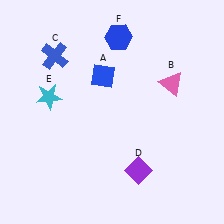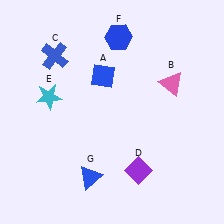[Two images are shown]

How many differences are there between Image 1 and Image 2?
There is 1 difference between the two images.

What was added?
A blue triangle (G) was added in Image 2.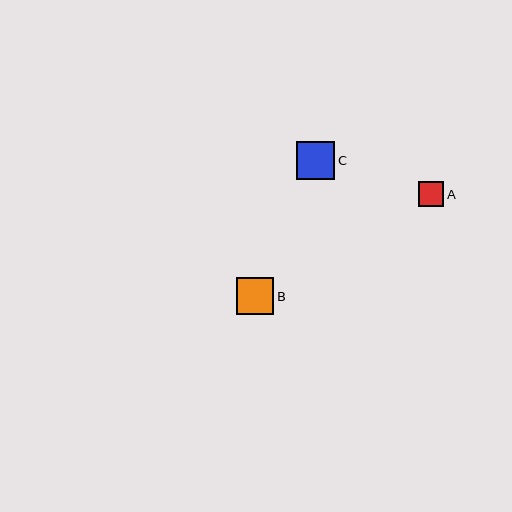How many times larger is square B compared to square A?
Square B is approximately 1.5 times the size of square A.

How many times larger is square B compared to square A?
Square B is approximately 1.5 times the size of square A.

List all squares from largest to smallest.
From largest to smallest: C, B, A.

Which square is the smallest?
Square A is the smallest with a size of approximately 26 pixels.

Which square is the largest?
Square C is the largest with a size of approximately 38 pixels.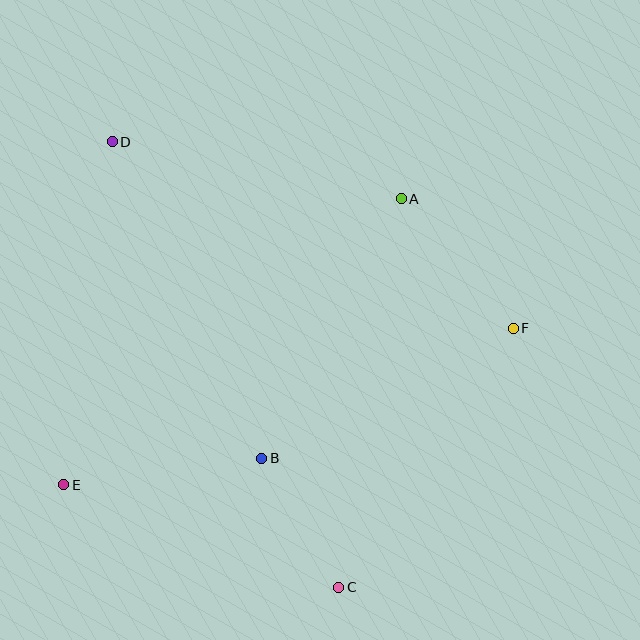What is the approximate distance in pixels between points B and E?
The distance between B and E is approximately 200 pixels.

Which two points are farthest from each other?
Points C and D are farthest from each other.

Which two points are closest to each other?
Points B and C are closest to each other.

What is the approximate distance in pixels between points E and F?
The distance between E and F is approximately 476 pixels.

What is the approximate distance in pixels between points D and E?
The distance between D and E is approximately 346 pixels.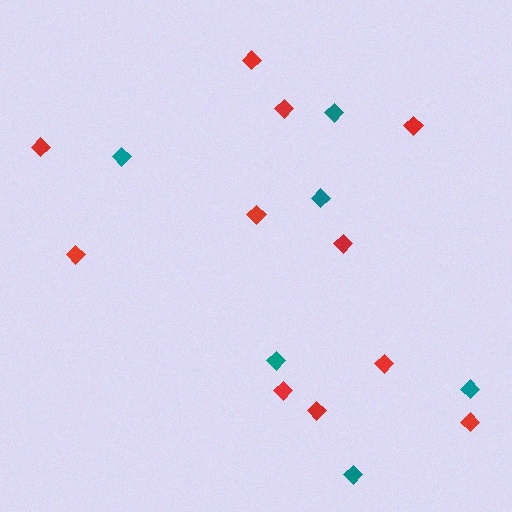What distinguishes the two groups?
There are 2 groups: one group of teal diamonds (6) and one group of red diamonds (11).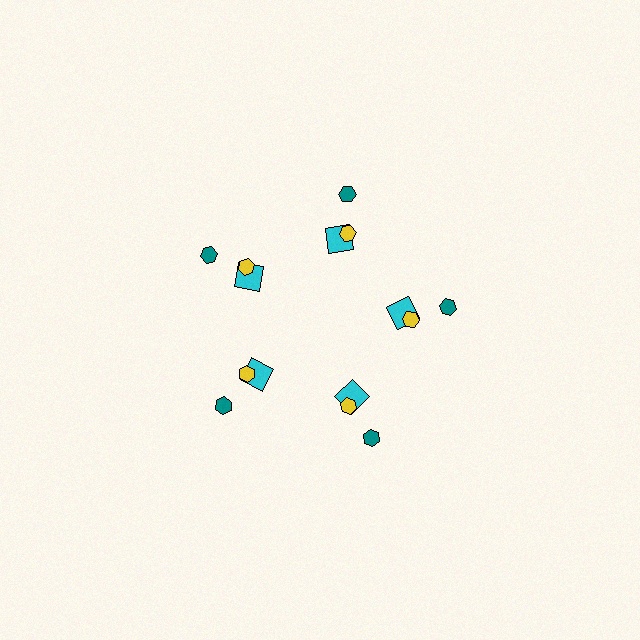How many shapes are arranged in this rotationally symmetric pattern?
There are 15 shapes, arranged in 5 groups of 3.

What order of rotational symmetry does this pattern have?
This pattern has 5-fold rotational symmetry.